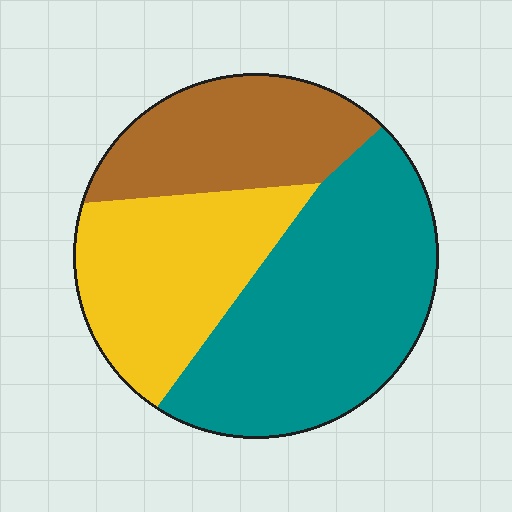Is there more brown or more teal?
Teal.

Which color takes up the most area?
Teal, at roughly 45%.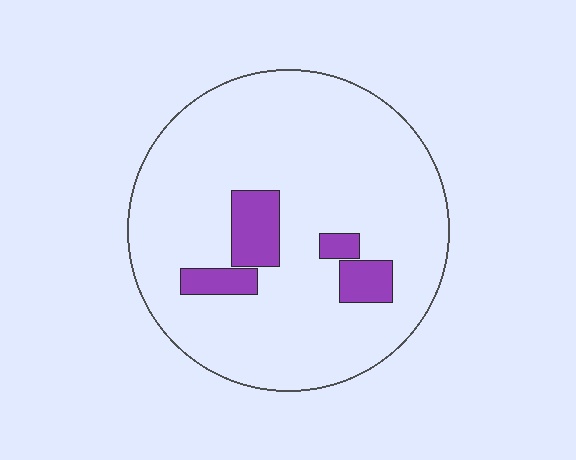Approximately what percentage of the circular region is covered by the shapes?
Approximately 10%.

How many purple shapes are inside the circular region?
4.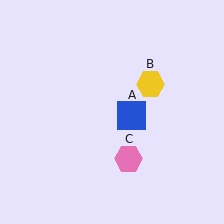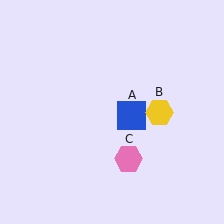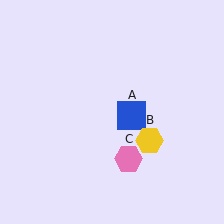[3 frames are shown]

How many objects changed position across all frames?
1 object changed position: yellow hexagon (object B).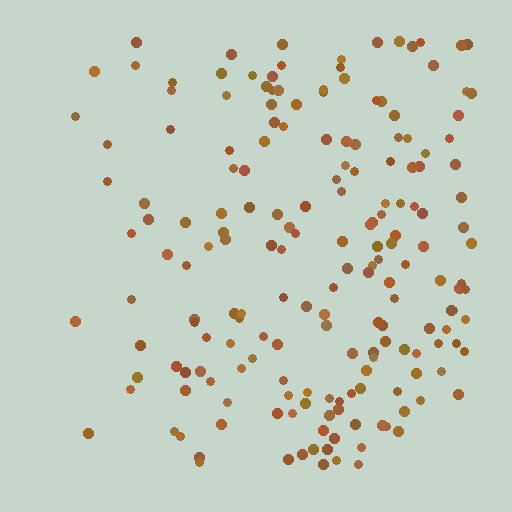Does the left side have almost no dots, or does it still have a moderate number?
Still a moderate number, just noticeably fewer than the right.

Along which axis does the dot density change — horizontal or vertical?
Horizontal.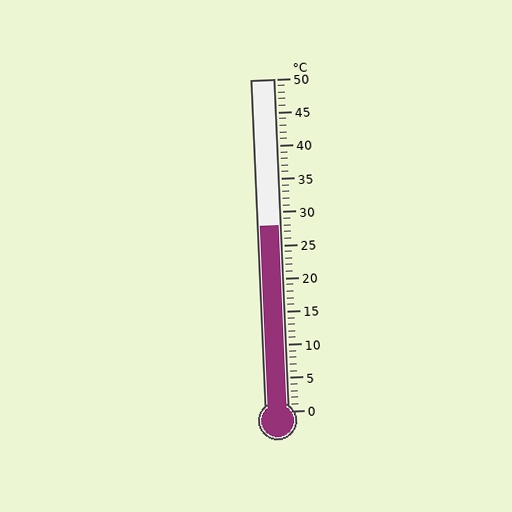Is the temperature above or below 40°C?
The temperature is below 40°C.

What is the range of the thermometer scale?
The thermometer scale ranges from 0°C to 50°C.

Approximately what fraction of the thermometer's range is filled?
The thermometer is filled to approximately 55% of its range.